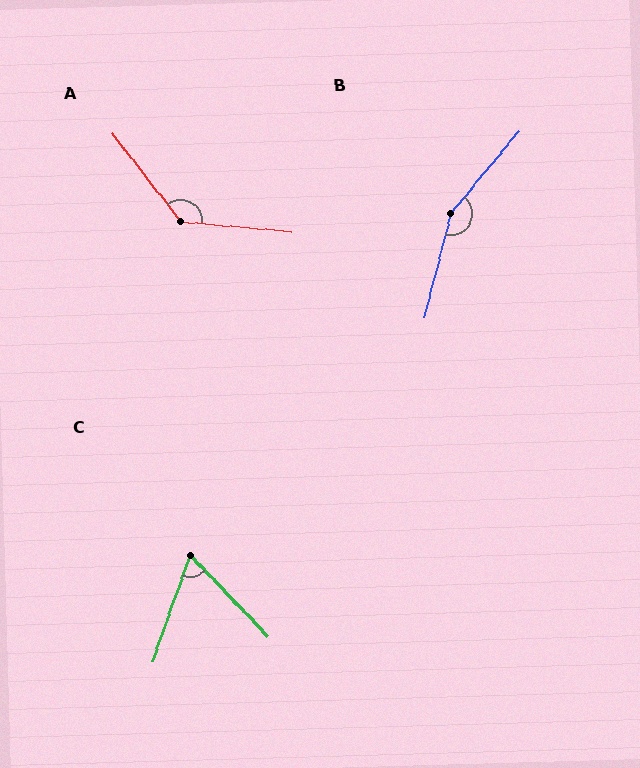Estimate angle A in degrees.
Approximately 133 degrees.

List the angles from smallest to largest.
C (63°), A (133°), B (155°).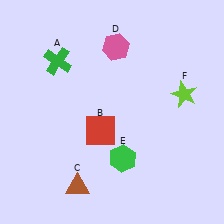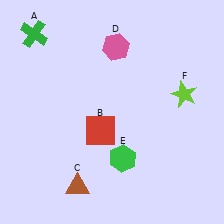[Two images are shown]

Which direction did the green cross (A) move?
The green cross (A) moved up.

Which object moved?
The green cross (A) moved up.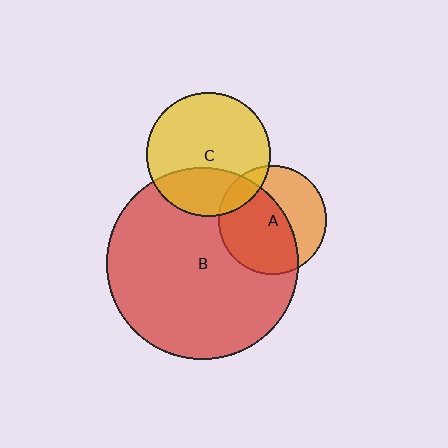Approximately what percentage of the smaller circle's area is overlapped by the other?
Approximately 30%.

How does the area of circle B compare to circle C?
Approximately 2.4 times.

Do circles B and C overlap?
Yes.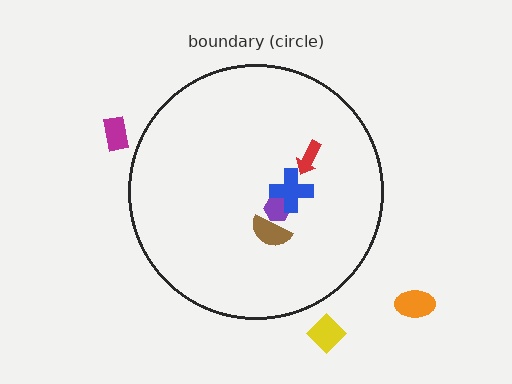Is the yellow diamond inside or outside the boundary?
Outside.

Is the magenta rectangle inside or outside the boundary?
Outside.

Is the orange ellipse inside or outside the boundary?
Outside.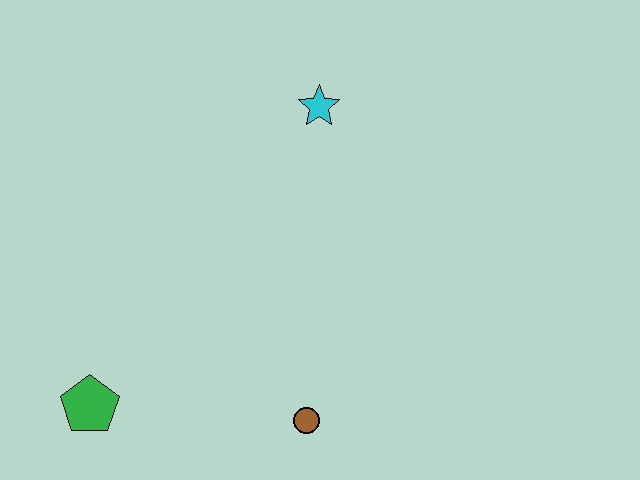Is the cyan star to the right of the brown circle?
Yes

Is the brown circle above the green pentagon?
No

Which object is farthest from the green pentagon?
The cyan star is farthest from the green pentagon.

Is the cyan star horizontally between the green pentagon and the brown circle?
No